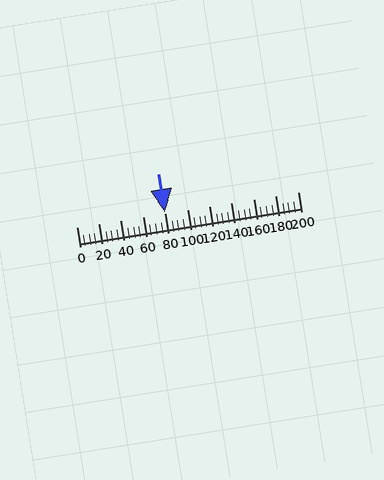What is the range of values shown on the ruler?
The ruler shows values from 0 to 200.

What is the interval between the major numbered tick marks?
The major tick marks are spaced 20 units apart.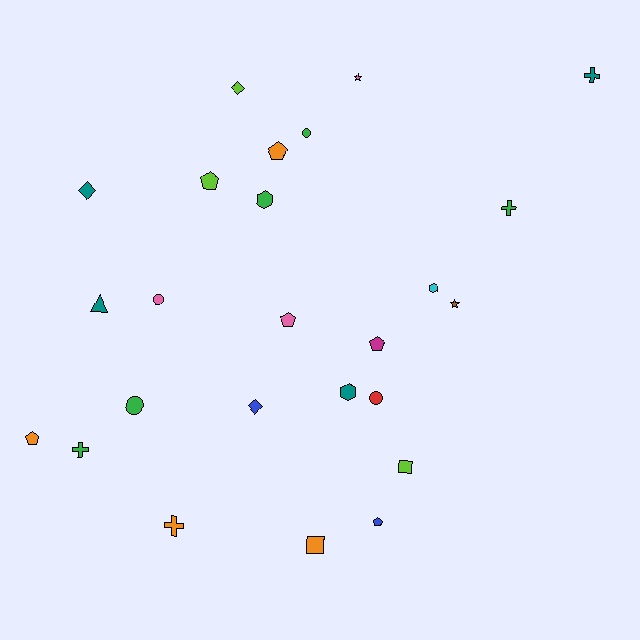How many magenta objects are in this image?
There is 1 magenta object.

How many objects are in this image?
There are 25 objects.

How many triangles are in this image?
There is 1 triangle.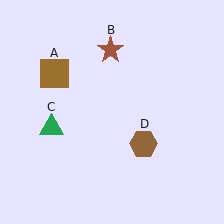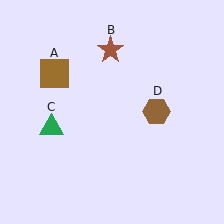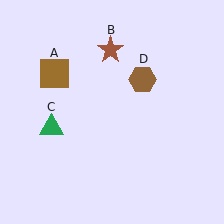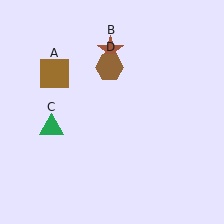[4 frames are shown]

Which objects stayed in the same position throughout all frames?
Brown square (object A) and brown star (object B) and green triangle (object C) remained stationary.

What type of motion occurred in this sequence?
The brown hexagon (object D) rotated counterclockwise around the center of the scene.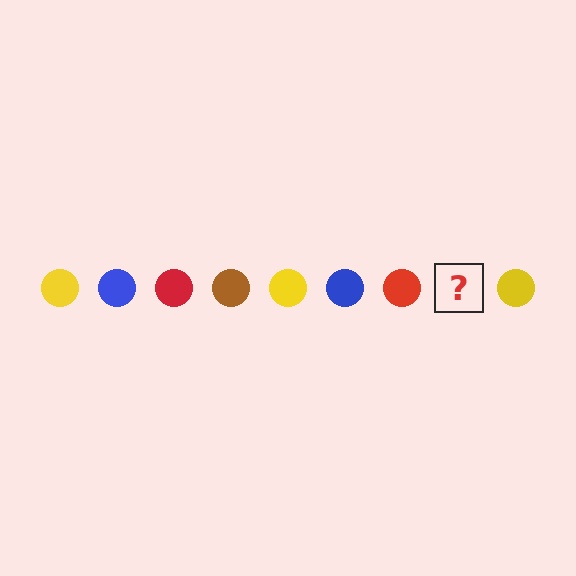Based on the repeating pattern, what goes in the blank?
The blank should be a brown circle.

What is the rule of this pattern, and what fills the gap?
The rule is that the pattern cycles through yellow, blue, red, brown circles. The gap should be filled with a brown circle.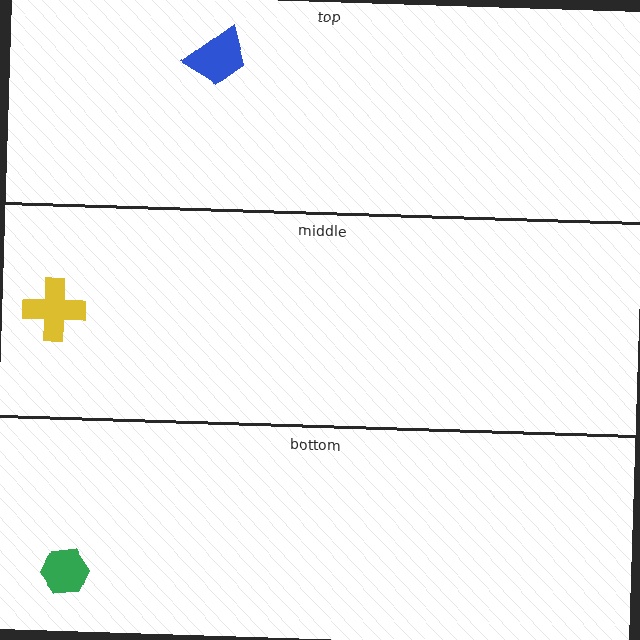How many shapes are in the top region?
1.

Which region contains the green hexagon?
The bottom region.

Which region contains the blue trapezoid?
The top region.